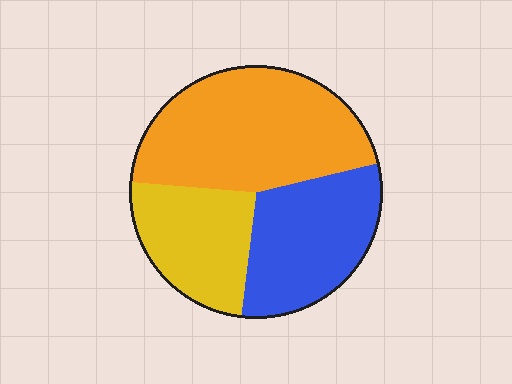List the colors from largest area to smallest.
From largest to smallest: orange, blue, yellow.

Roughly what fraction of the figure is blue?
Blue covers around 30% of the figure.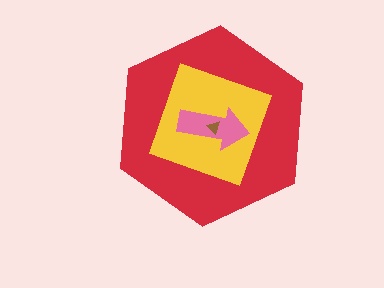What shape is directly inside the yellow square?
The pink arrow.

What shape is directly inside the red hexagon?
The yellow square.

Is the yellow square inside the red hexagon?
Yes.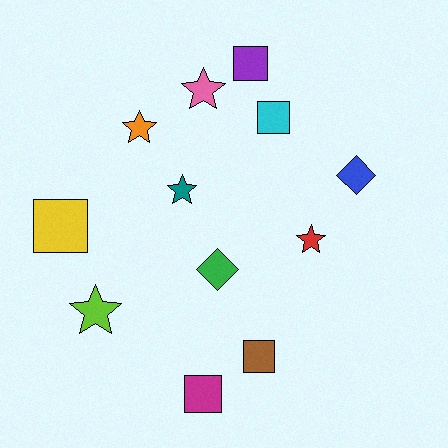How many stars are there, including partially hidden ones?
There are 5 stars.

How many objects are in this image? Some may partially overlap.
There are 12 objects.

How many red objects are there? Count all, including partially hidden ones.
There is 1 red object.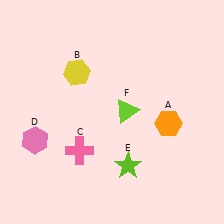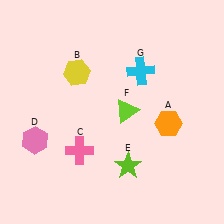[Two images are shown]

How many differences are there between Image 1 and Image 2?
There is 1 difference between the two images.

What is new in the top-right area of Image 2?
A cyan cross (G) was added in the top-right area of Image 2.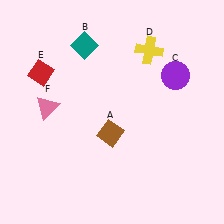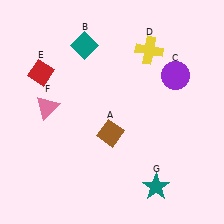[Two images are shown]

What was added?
A teal star (G) was added in Image 2.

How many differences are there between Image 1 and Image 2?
There is 1 difference between the two images.